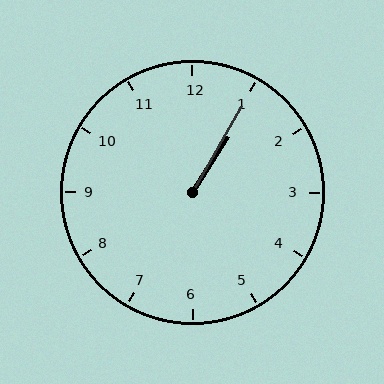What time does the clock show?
1:05.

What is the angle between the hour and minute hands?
Approximately 2 degrees.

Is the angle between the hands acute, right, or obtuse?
It is acute.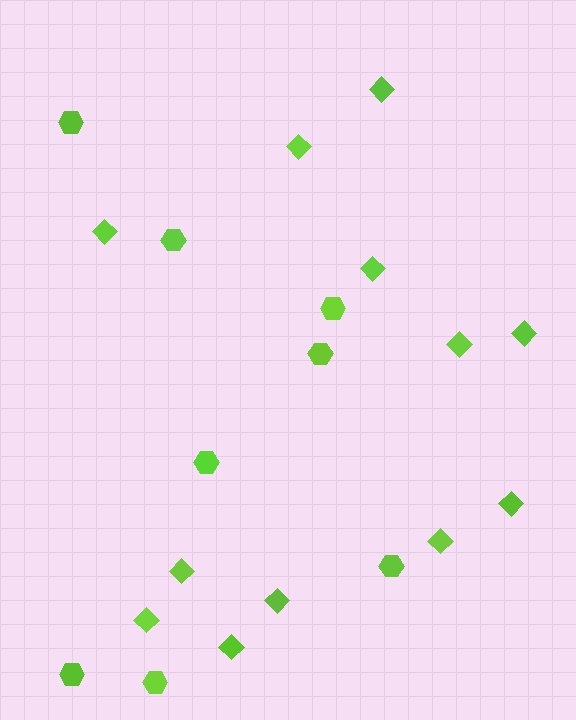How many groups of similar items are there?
There are 2 groups: one group of hexagons (8) and one group of diamonds (12).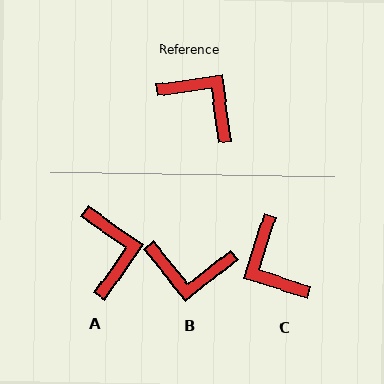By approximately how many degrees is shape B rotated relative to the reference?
Approximately 149 degrees clockwise.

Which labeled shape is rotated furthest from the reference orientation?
C, about 155 degrees away.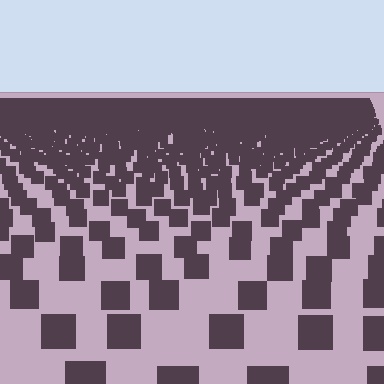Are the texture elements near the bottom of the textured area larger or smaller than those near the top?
Larger. Near the bottom, elements are closer to the viewer and appear at a bigger on-screen size.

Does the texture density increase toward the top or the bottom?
Density increases toward the top.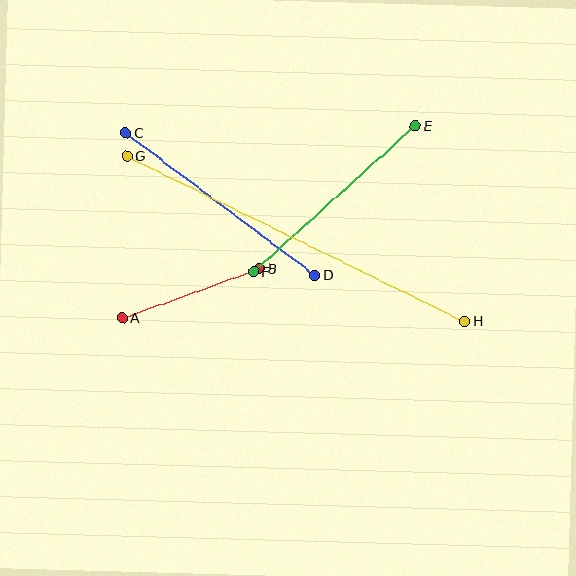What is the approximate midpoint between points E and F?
The midpoint is at approximately (334, 199) pixels.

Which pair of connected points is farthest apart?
Points G and H are farthest apart.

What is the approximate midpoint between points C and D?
The midpoint is at approximately (221, 204) pixels.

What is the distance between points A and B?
The distance is approximately 146 pixels.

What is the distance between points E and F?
The distance is approximately 218 pixels.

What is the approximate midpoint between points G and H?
The midpoint is at approximately (296, 238) pixels.